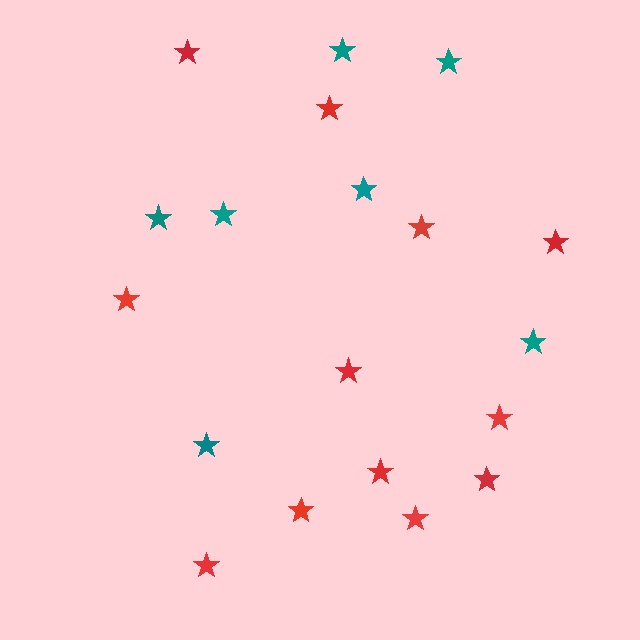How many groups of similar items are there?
There are 2 groups: one group of red stars (12) and one group of teal stars (7).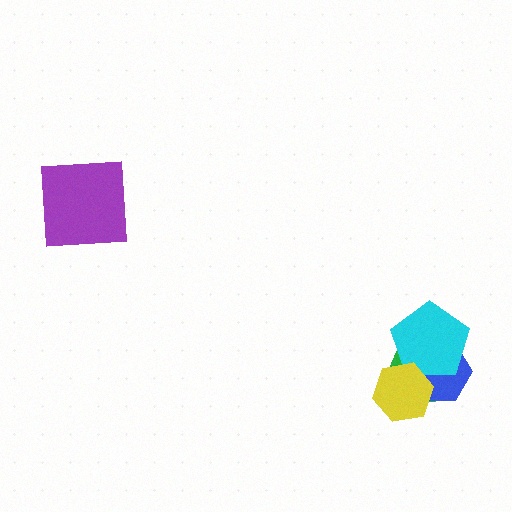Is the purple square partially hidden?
No, no other shape covers it.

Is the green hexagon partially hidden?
Yes, it is partially covered by another shape.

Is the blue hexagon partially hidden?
Yes, it is partially covered by another shape.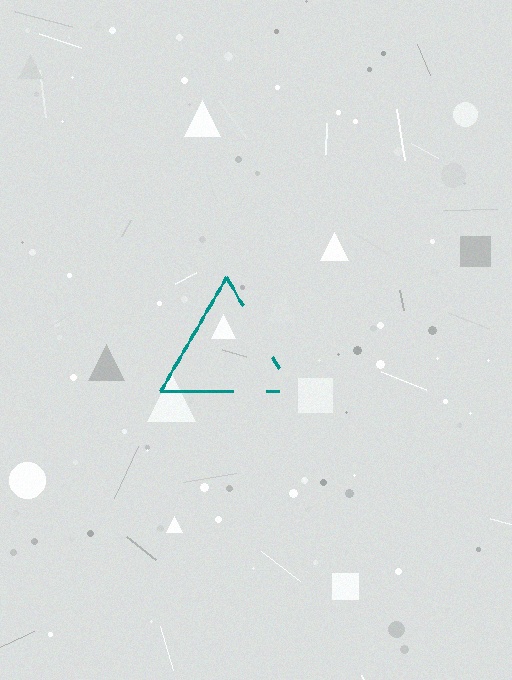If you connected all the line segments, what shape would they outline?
They would outline a triangle.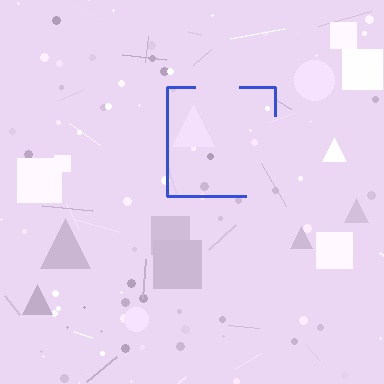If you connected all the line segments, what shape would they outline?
They would outline a square.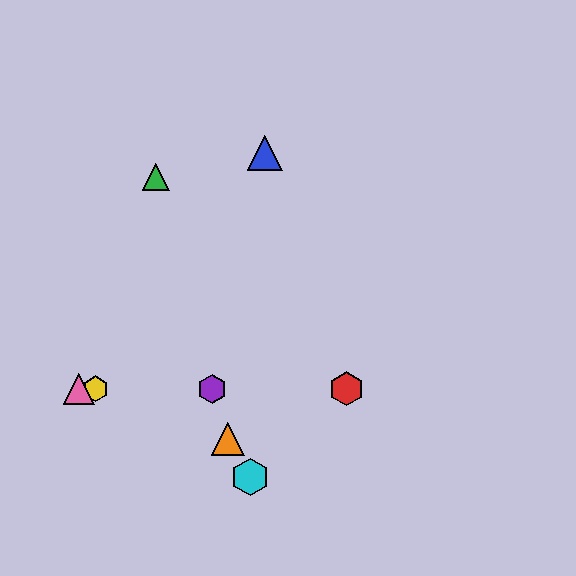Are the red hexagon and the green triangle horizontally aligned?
No, the red hexagon is at y≈389 and the green triangle is at y≈177.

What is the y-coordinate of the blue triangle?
The blue triangle is at y≈153.